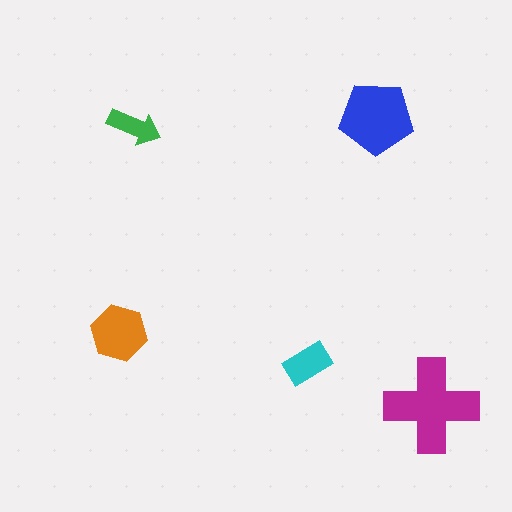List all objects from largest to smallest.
The magenta cross, the blue pentagon, the orange hexagon, the cyan rectangle, the green arrow.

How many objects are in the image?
There are 5 objects in the image.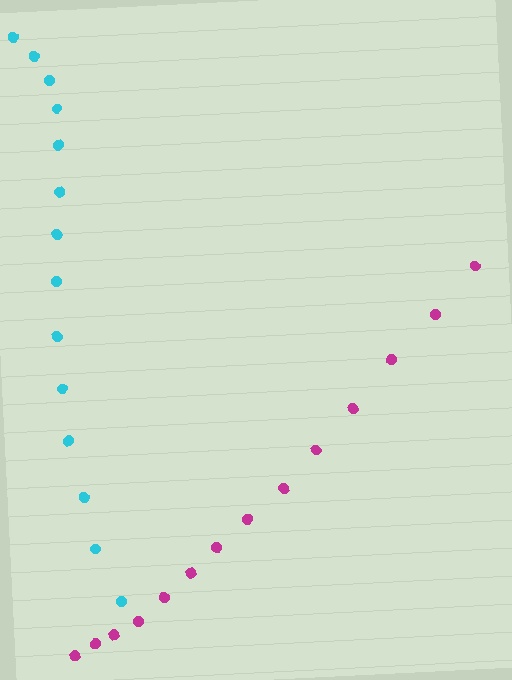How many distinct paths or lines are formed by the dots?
There are 2 distinct paths.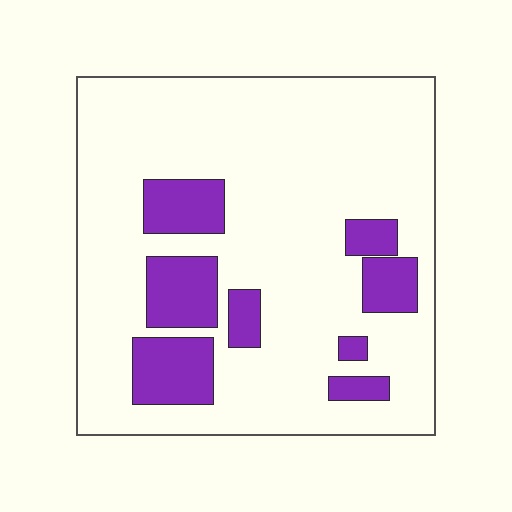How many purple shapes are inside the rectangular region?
8.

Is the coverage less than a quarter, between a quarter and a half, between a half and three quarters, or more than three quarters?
Less than a quarter.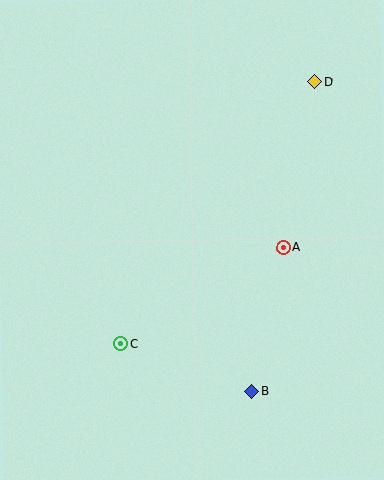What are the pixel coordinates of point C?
Point C is at (121, 344).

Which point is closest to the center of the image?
Point A at (283, 248) is closest to the center.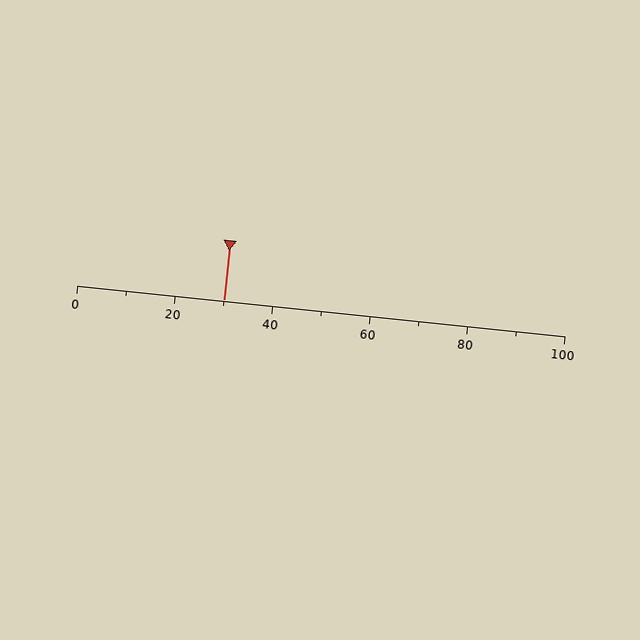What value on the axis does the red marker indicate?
The marker indicates approximately 30.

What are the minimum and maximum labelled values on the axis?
The axis runs from 0 to 100.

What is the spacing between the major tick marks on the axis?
The major ticks are spaced 20 apart.